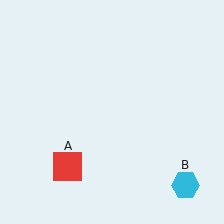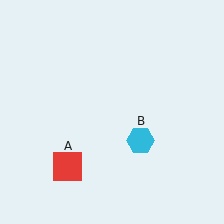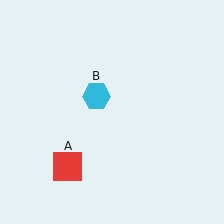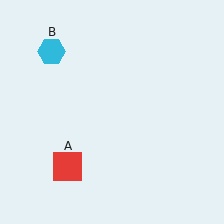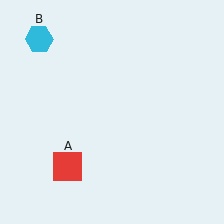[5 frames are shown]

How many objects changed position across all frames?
1 object changed position: cyan hexagon (object B).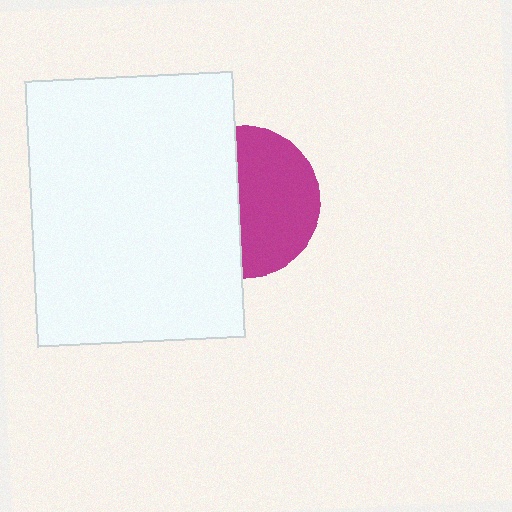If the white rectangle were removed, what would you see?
You would see the complete magenta circle.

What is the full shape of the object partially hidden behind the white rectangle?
The partially hidden object is a magenta circle.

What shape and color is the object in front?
The object in front is a white rectangle.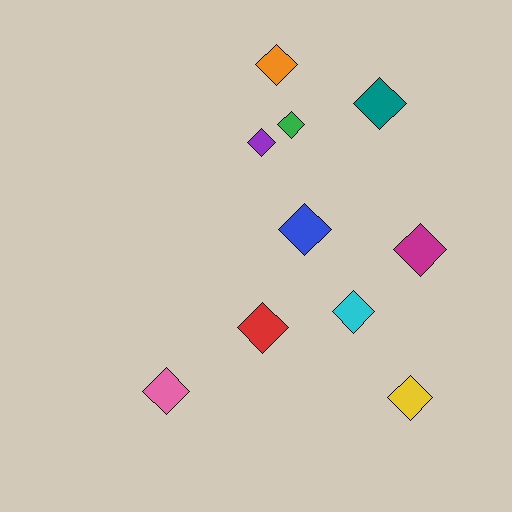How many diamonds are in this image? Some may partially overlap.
There are 10 diamonds.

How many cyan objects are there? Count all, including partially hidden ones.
There is 1 cyan object.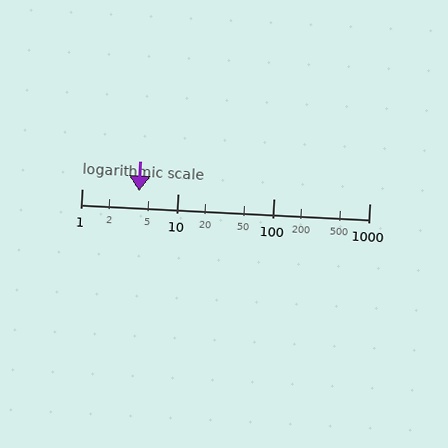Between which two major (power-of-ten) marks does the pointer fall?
The pointer is between 1 and 10.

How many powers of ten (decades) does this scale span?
The scale spans 3 decades, from 1 to 1000.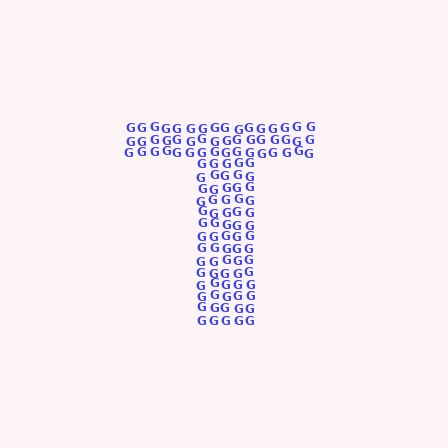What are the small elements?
The small elements are letter G's.